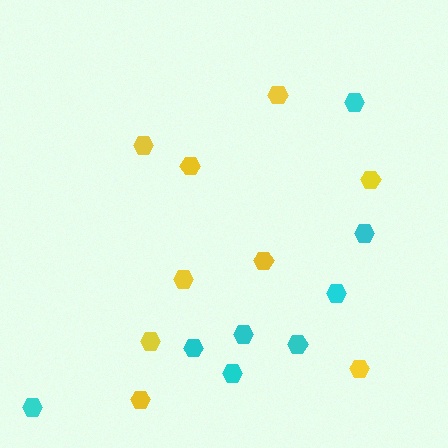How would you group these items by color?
There are 2 groups: one group of yellow hexagons (9) and one group of cyan hexagons (8).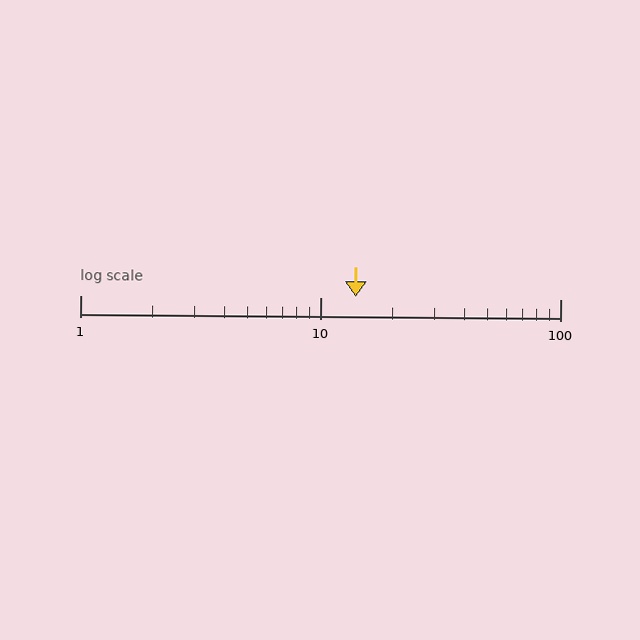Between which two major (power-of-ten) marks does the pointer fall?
The pointer is between 10 and 100.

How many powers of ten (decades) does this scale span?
The scale spans 2 decades, from 1 to 100.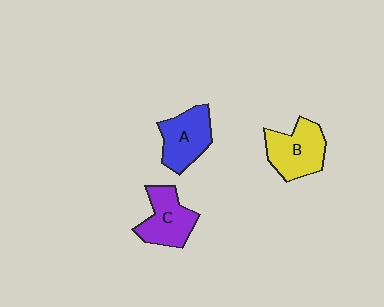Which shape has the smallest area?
Shape C (purple).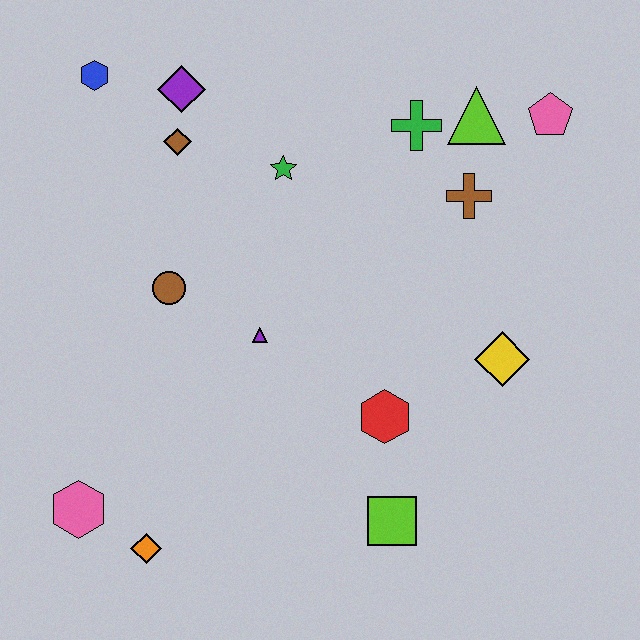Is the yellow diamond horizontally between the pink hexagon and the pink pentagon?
Yes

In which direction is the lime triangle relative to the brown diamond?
The lime triangle is to the right of the brown diamond.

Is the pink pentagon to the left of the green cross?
No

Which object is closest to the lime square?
The red hexagon is closest to the lime square.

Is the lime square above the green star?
No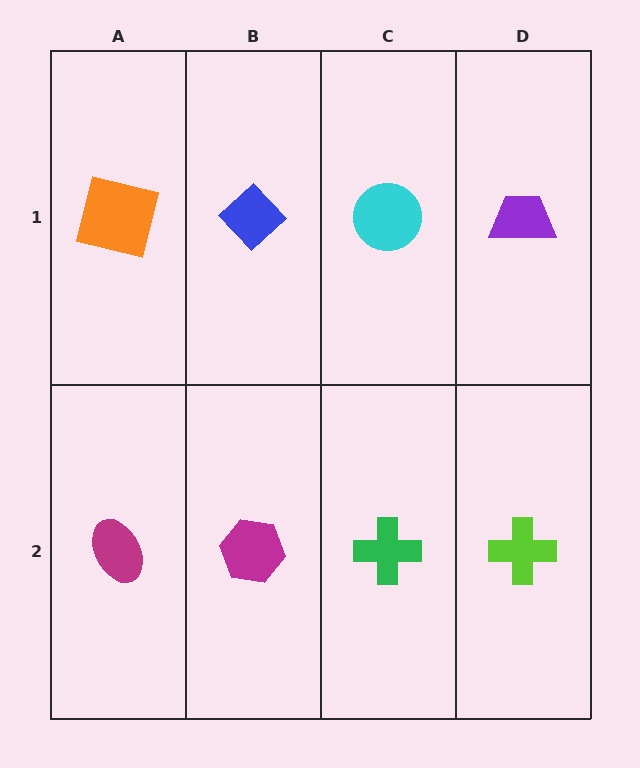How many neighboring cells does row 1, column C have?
3.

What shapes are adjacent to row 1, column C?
A green cross (row 2, column C), a blue diamond (row 1, column B), a purple trapezoid (row 1, column D).